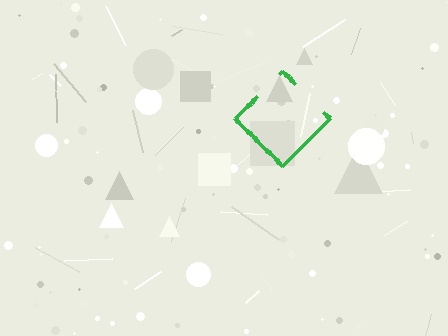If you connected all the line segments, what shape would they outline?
They would outline a diamond.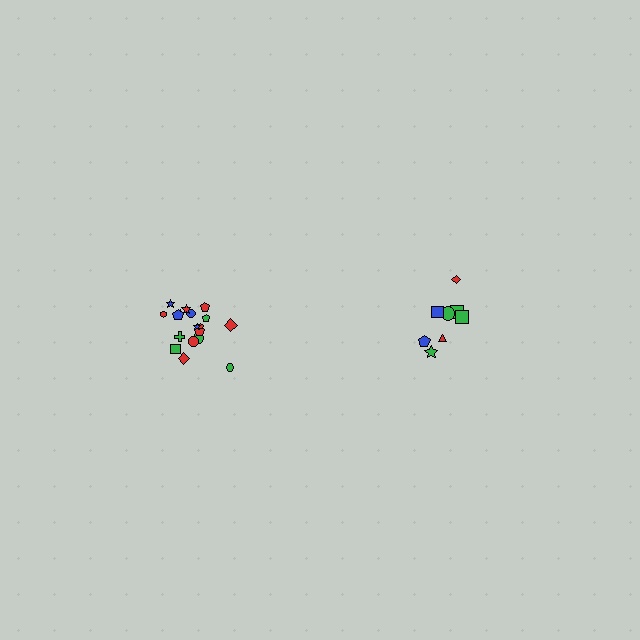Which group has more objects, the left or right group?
The left group.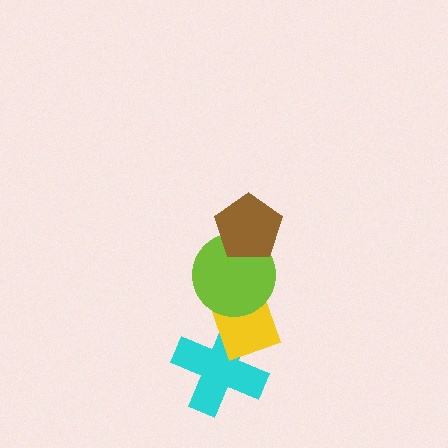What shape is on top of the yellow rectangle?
The lime circle is on top of the yellow rectangle.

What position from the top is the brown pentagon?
The brown pentagon is 1st from the top.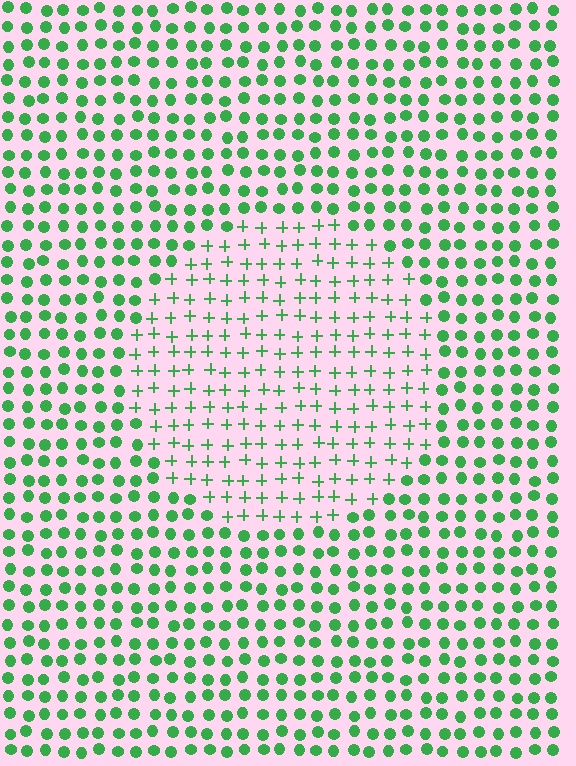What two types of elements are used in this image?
The image uses plus signs inside the circle region and circles outside it.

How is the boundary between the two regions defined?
The boundary is defined by a change in element shape: plus signs inside vs. circles outside. All elements share the same color and spacing.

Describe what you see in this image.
The image is filled with small green elements arranged in a uniform grid. A circle-shaped region contains plus signs, while the surrounding area contains circles. The boundary is defined purely by the change in element shape.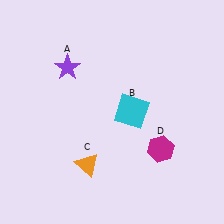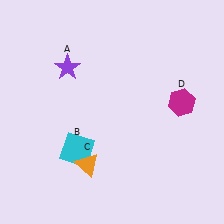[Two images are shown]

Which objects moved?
The objects that moved are: the cyan square (B), the magenta hexagon (D).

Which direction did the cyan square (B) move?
The cyan square (B) moved left.